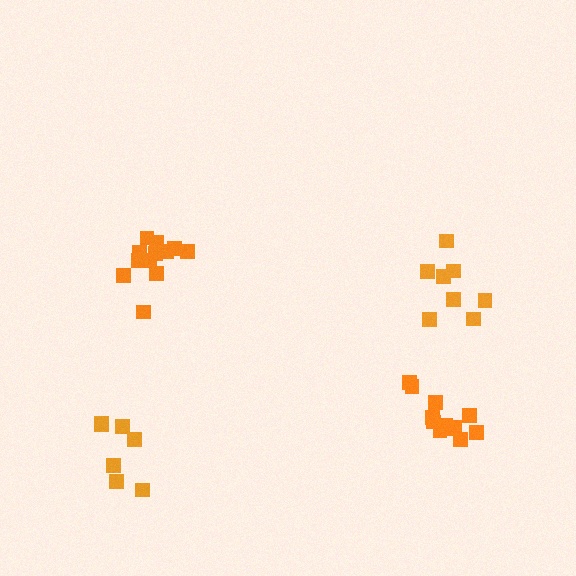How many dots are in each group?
Group 1: 8 dots, Group 2: 7 dots, Group 3: 12 dots, Group 4: 12 dots (39 total).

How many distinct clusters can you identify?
There are 4 distinct clusters.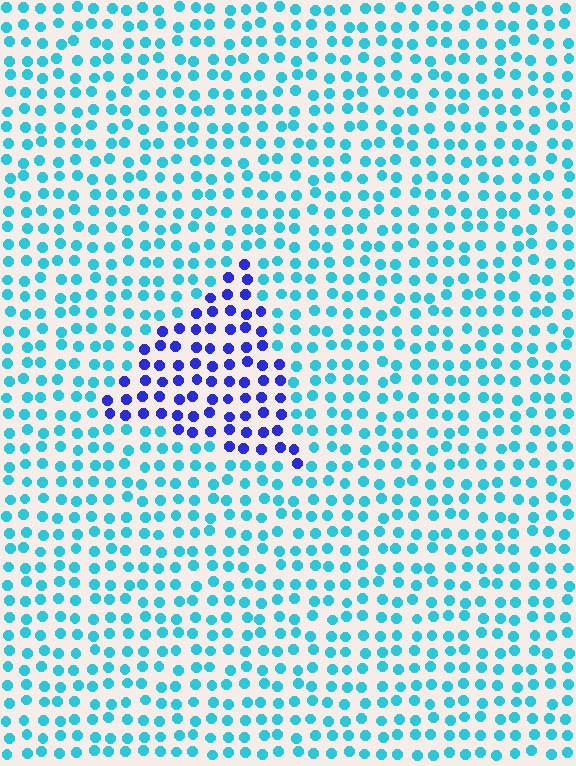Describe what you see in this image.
The image is filled with small cyan elements in a uniform arrangement. A triangle-shaped region is visible where the elements are tinted to a slightly different hue, forming a subtle color boundary.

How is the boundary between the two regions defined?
The boundary is defined purely by a slight shift in hue (about 54 degrees). Spacing, size, and orientation are identical on both sides.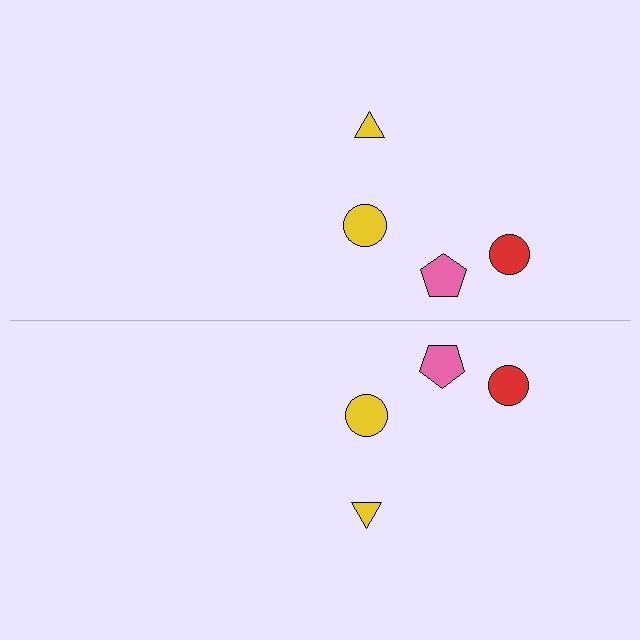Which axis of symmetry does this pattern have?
The pattern has a horizontal axis of symmetry running through the center of the image.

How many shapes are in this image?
There are 8 shapes in this image.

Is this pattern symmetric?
Yes, this pattern has bilateral (reflection) symmetry.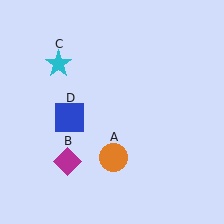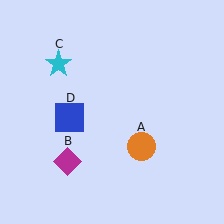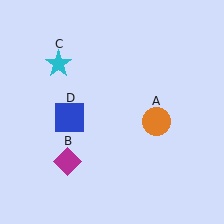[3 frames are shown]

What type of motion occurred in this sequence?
The orange circle (object A) rotated counterclockwise around the center of the scene.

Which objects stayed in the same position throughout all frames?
Magenta diamond (object B) and cyan star (object C) and blue square (object D) remained stationary.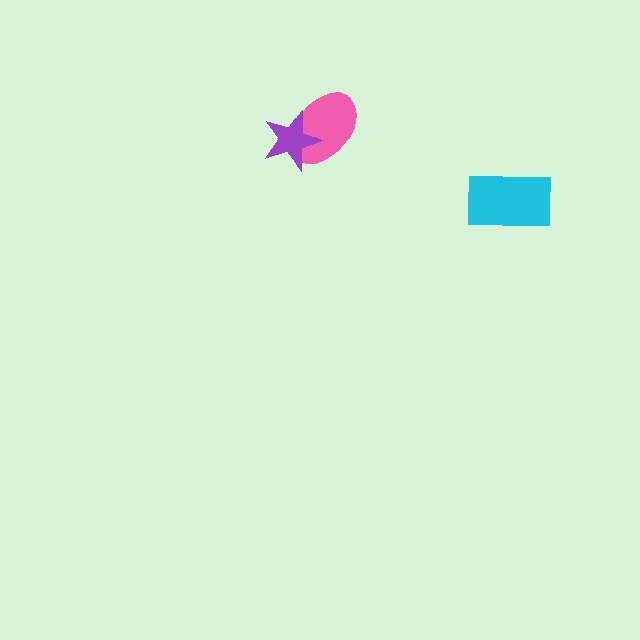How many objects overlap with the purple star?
1 object overlaps with the purple star.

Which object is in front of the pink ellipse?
The purple star is in front of the pink ellipse.